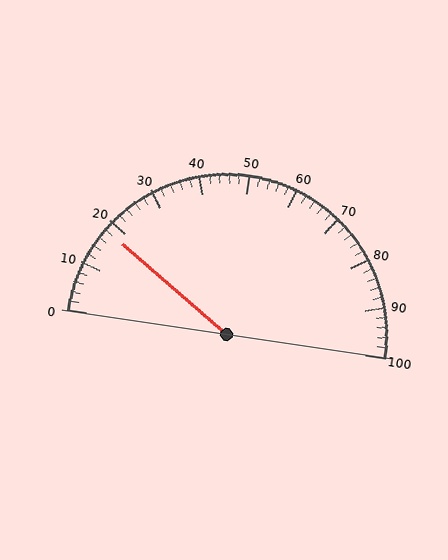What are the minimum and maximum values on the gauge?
The gauge ranges from 0 to 100.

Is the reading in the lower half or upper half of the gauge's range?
The reading is in the lower half of the range (0 to 100).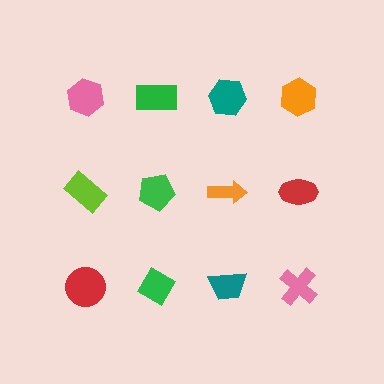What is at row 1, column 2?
A green rectangle.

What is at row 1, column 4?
An orange hexagon.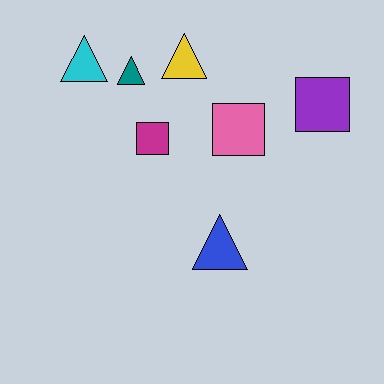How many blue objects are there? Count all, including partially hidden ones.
There is 1 blue object.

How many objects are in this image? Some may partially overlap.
There are 7 objects.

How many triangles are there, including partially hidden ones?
There are 4 triangles.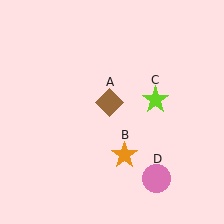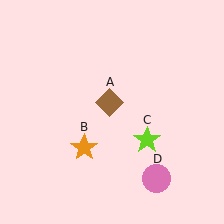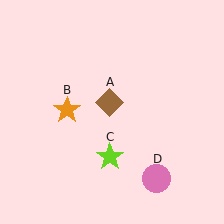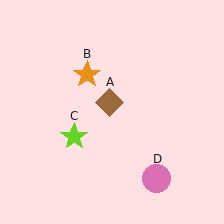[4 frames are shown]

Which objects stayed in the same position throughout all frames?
Brown diamond (object A) and pink circle (object D) remained stationary.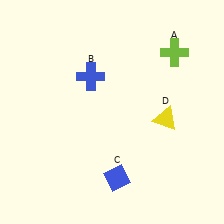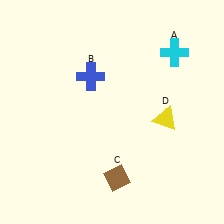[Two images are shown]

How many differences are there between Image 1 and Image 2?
There are 2 differences between the two images.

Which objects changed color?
A changed from lime to cyan. C changed from blue to brown.